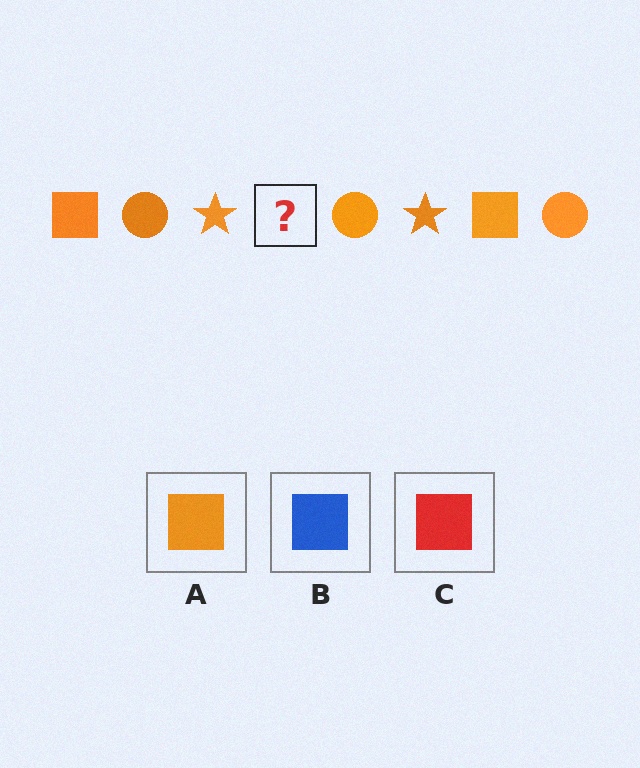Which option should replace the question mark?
Option A.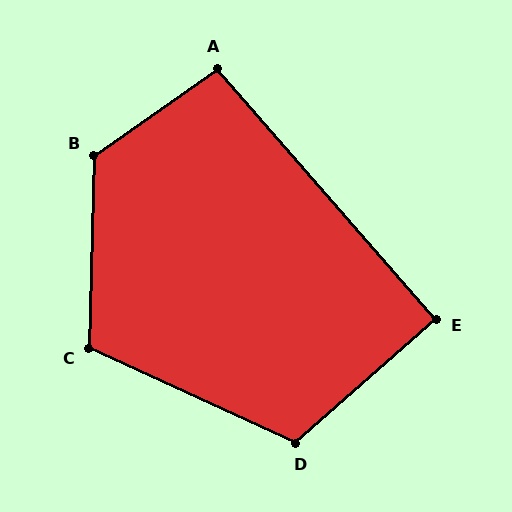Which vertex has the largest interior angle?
B, at approximately 126 degrees.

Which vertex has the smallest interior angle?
E, at approximately 90 degrees.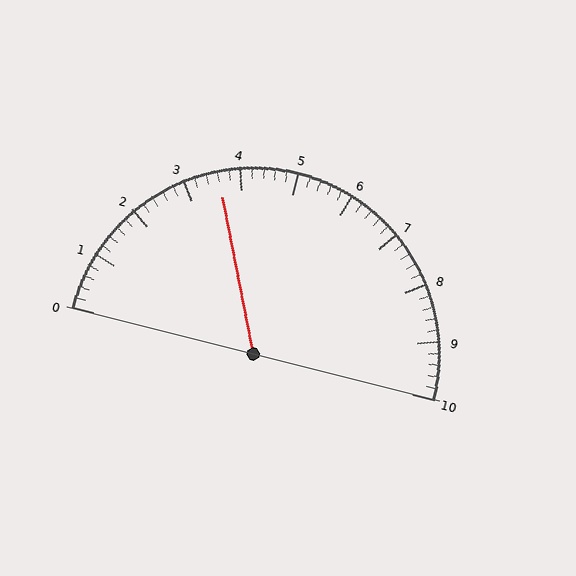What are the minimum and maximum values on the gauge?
The gauge ranges from 0 to 10.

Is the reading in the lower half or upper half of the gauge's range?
The reading is in the lower half of the range (0 to 10).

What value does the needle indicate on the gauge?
The needle indicates approximately 3.6.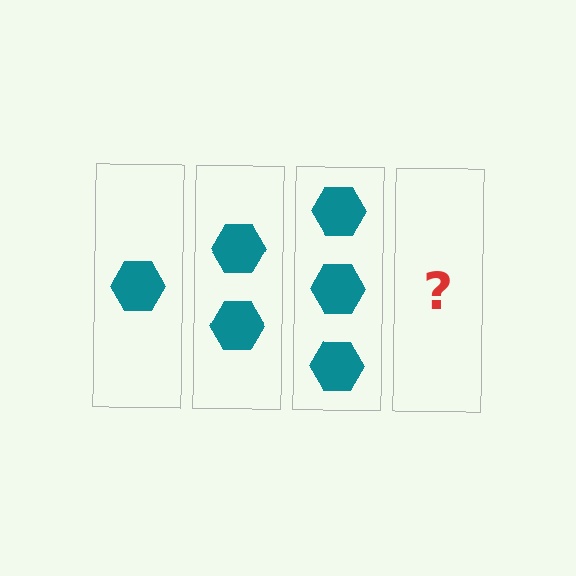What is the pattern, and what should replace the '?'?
The pattern is that each step adds one more hexagon. The '?' should be 4 hexagons.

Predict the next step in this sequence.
The next step is 4 hexagons.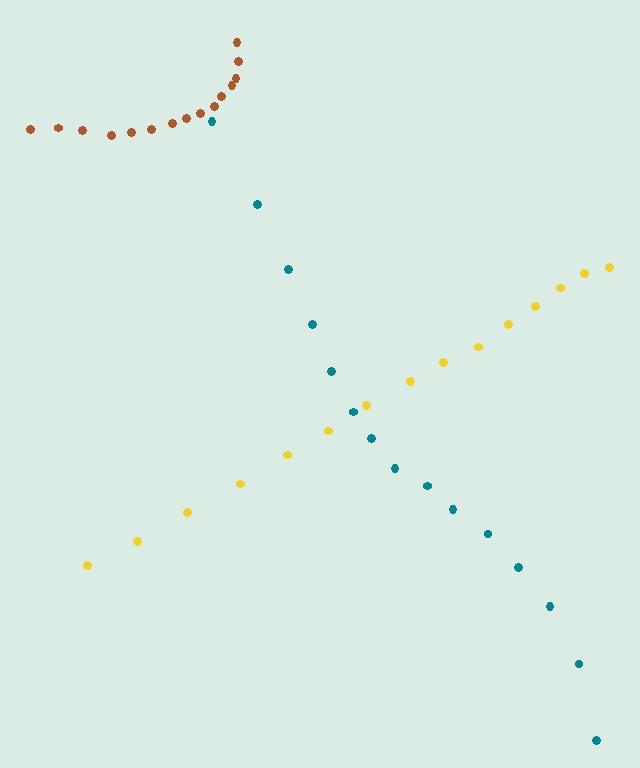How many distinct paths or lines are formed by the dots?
There are 3 distinct paths.